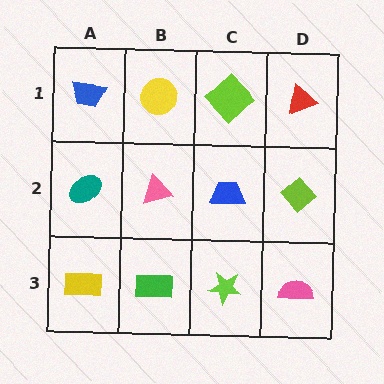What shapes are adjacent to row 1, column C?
A blue trapezoid (row 2, column C), a yellow circle (row 1, column B), a red triangle (row 1, column D).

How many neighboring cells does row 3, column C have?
3.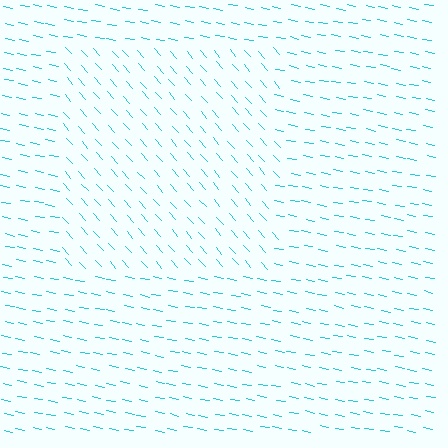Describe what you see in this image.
The image is filled with small cyan line segments. A rectangle region in the image has lines oriented differently from the surrounding lines, creating a visible texture boundary.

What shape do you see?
I see a rectangle.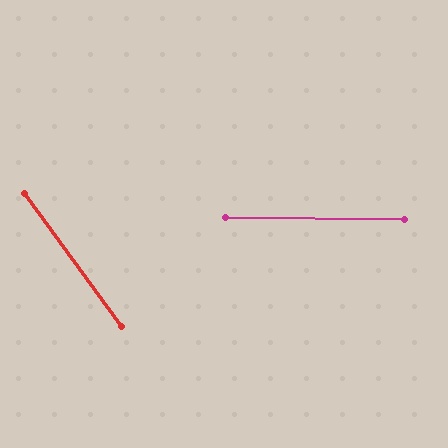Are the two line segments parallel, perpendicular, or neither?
Neither parallel nor perpendicular — they differ by about 54°.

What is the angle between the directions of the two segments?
Approximately 54 degrees.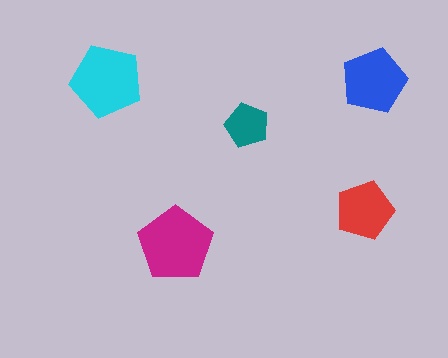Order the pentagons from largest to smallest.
the magenta one, the cyan one, the blue one, the red one, the teal one.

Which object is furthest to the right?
The blue pentagon is rightmost.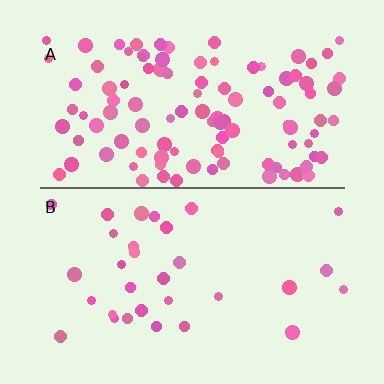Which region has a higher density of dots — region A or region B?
A (the top).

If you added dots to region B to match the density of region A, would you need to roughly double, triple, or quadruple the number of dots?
Approximately triple.